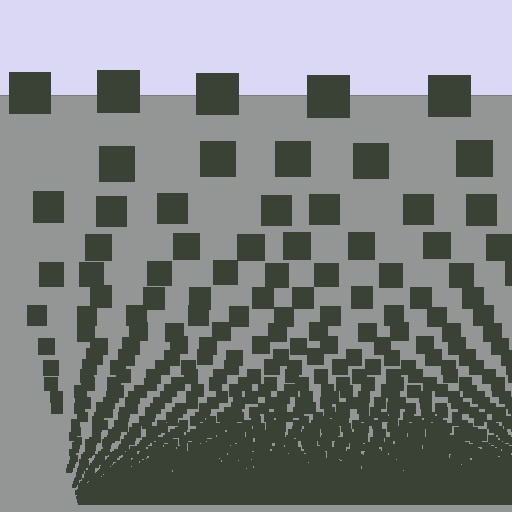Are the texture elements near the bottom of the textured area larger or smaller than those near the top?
Smaller. The gradient is inverted — elements near the bottom are smaller and denser.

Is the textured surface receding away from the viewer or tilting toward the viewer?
The surface appears to tilt toward the viewer. Texture elements get larger and sparser toward the top.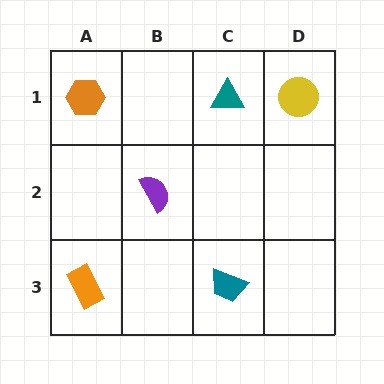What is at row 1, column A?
An orange hexagon.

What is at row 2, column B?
A purple semicircle.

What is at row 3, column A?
An orange rectangle.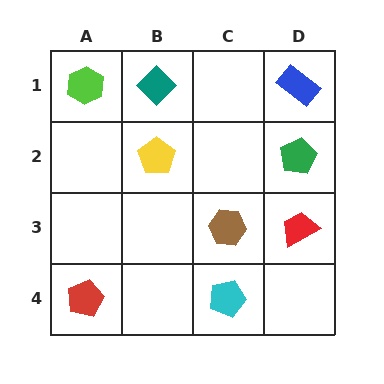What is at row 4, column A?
A red pentagon.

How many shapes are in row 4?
2 shapes.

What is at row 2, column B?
A yellow pentagon.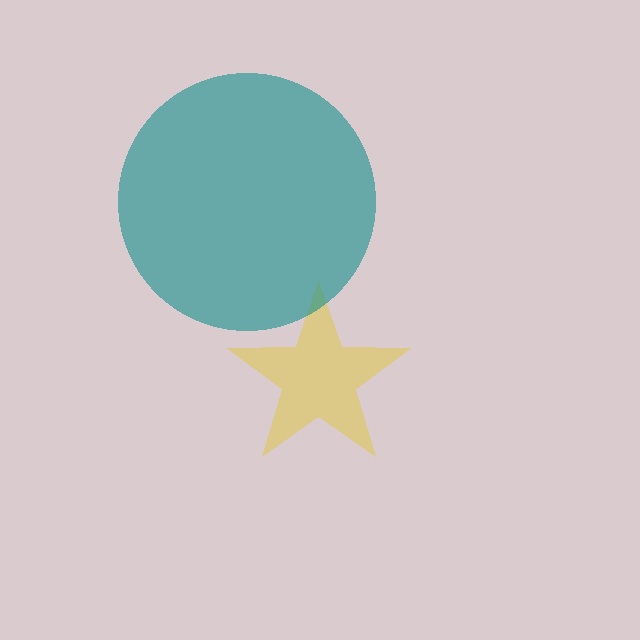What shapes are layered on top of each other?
The layered shapes are: a yellow star, a teal circle.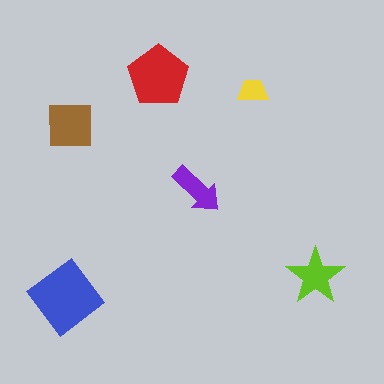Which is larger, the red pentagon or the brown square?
The red pentagon.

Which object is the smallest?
The yellow trapezoid.